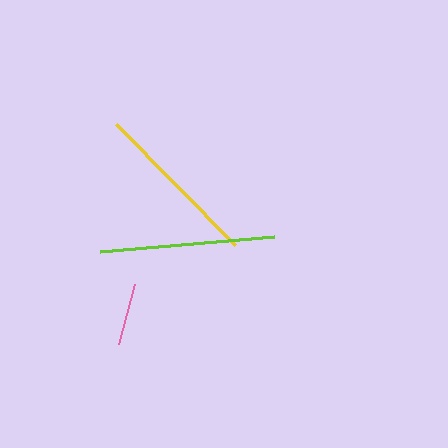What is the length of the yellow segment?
The yellow segment is approximately 169 pixels long.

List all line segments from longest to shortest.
From longest to shortest: lime, yellow, pink.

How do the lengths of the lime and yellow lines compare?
The lime and yellow lines are approximately the same length.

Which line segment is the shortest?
The pink line is the shortest at approximately 62 pixels.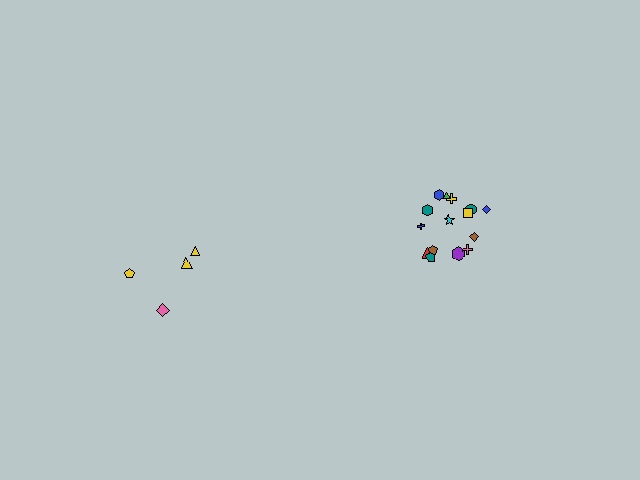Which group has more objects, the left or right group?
The right group.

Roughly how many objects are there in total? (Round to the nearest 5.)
Roughly 20 objects in total.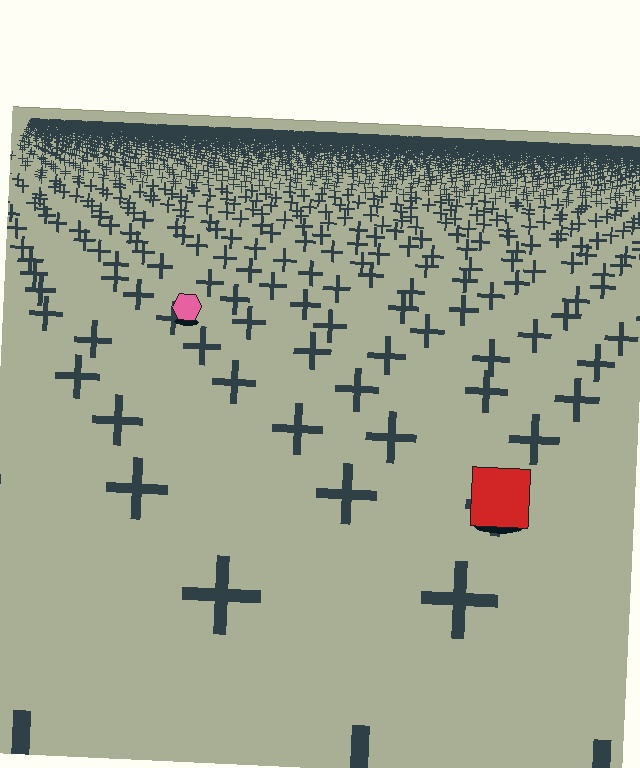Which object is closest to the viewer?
The red square is closest. The texture marks near it are larger and more spread out.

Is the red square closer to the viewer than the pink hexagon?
Yes. The red square is closer — you can tell from the texture gradient: the ground texture is coarser near it.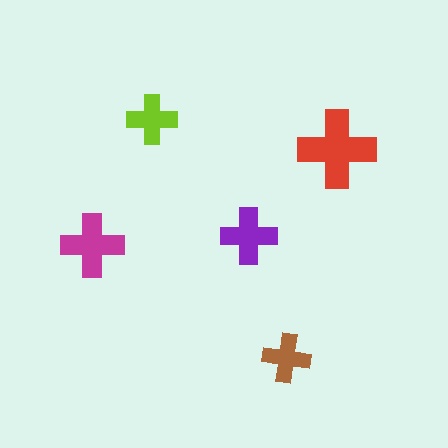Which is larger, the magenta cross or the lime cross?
The magenta one.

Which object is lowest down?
The brown cross is bottommost.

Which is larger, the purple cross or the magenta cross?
The magenta one.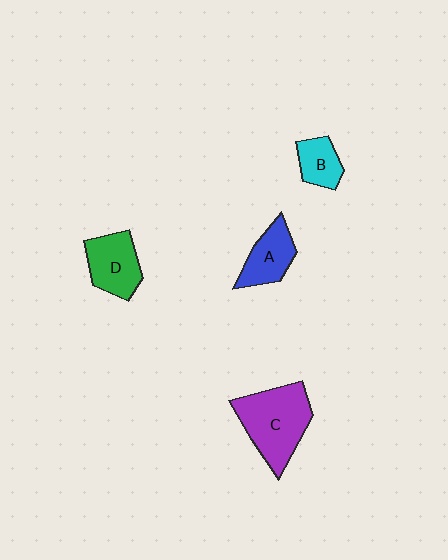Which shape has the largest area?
Shape C (purple).